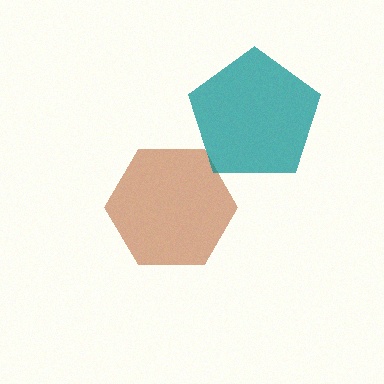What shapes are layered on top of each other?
The layered shapes are: a brown hexagon, a teal pentagon.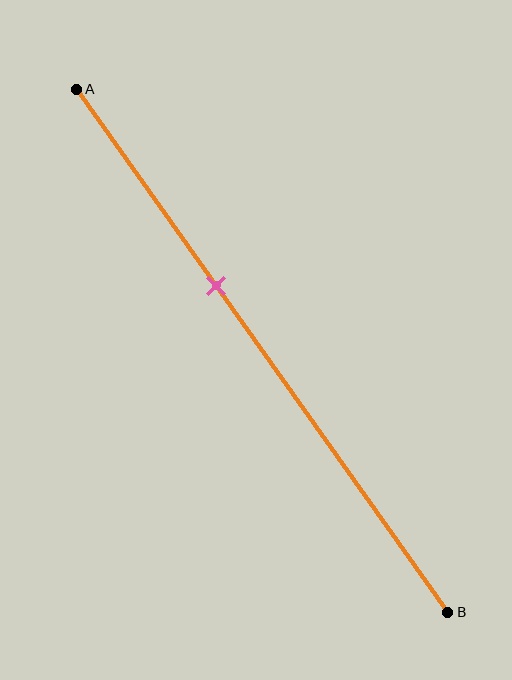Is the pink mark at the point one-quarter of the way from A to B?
No, the mark is at about 40% from A, not at the 25% one-quarter point.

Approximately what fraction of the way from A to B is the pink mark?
The pink mark is approximately 40% of the way from A to B.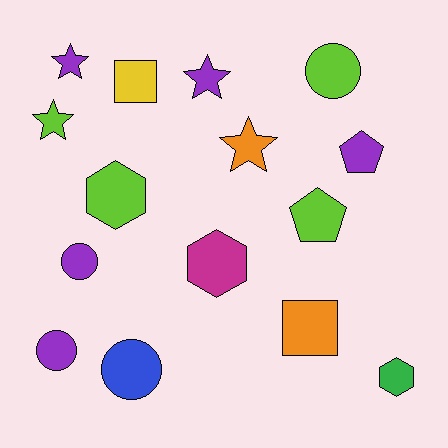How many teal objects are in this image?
There are no teal objects.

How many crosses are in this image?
There are no crosses.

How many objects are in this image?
There are 15 objects.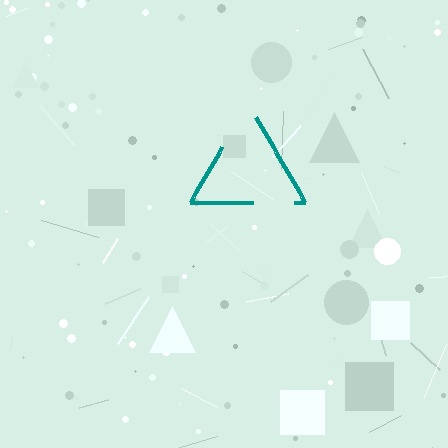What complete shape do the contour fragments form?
The contour fragments form a triangle.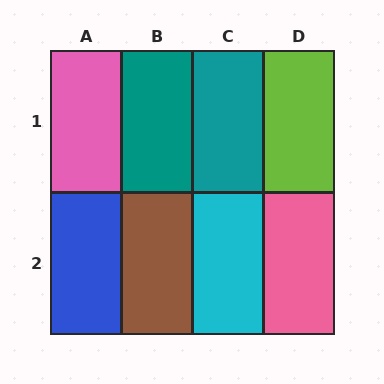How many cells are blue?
1 cell is blue.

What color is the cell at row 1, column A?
Pink.